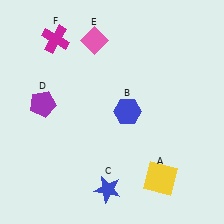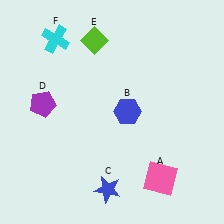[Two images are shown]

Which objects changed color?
A changed from yellow to pink. E changed from pink to lime. F changed from magenta to cyan.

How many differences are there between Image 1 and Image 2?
There are 3 differences between the two images.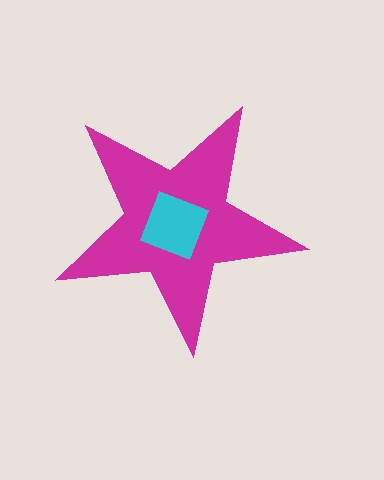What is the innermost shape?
The cyan diamond.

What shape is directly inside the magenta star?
The cyan diamond.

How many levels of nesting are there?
2.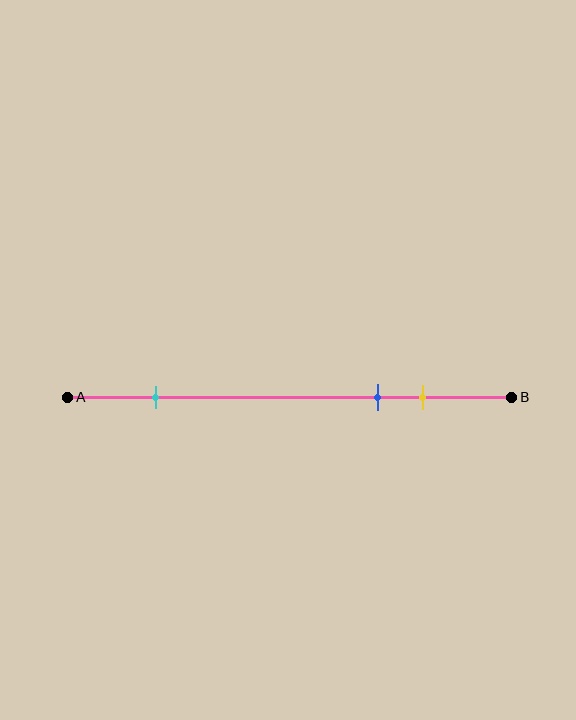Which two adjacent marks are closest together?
The blue and yellow marks are the closest adjacent pair.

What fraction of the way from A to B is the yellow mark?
The yellow mark is approximately 80% (0.8) of the way from A to B.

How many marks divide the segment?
There are 3 marks dividing the segment.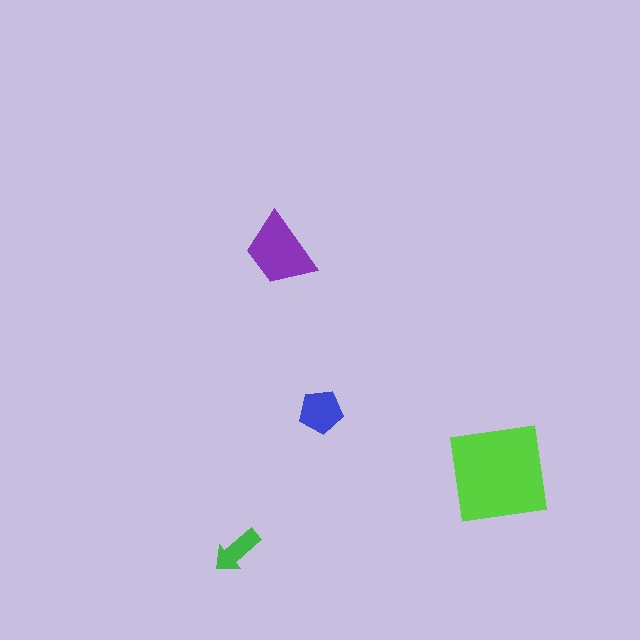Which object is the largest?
The lime square.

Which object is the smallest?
The green arrow.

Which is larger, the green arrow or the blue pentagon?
The blue pentagon.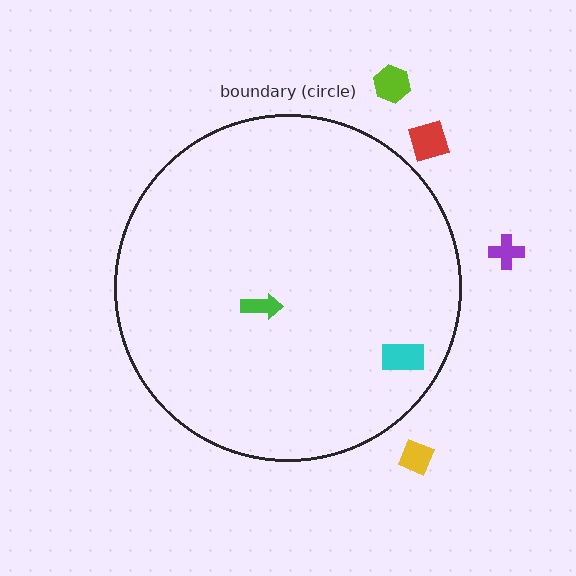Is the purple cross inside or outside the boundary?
Outside.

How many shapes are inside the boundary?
2 inside, 4 outside.